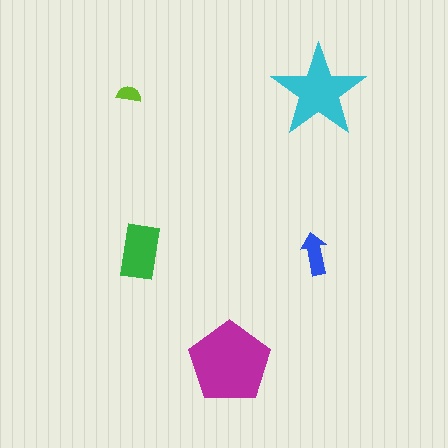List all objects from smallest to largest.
The lime semicircle, the blue arrow, the green rectangle, the cyan star, the magenta pentagon.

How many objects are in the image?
There are 5 objects in the image.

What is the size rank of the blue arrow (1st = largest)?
4th.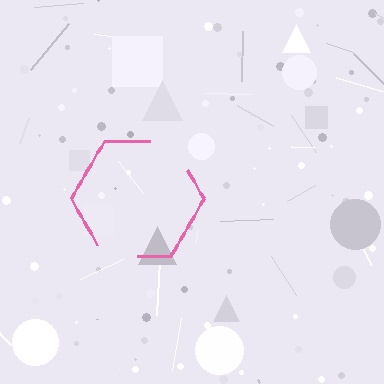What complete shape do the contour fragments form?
The contour fragments form a hexagon.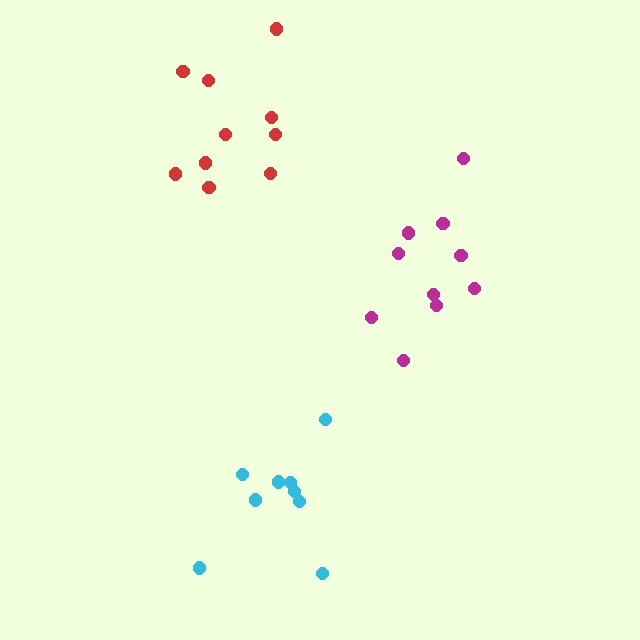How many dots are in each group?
Group 1: 9 dots, Group 2: 10 dots, Group 3: 10 dots (29 total).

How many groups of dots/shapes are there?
There are 3 groups.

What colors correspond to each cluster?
The clusters are colored: cyan, magenta, red.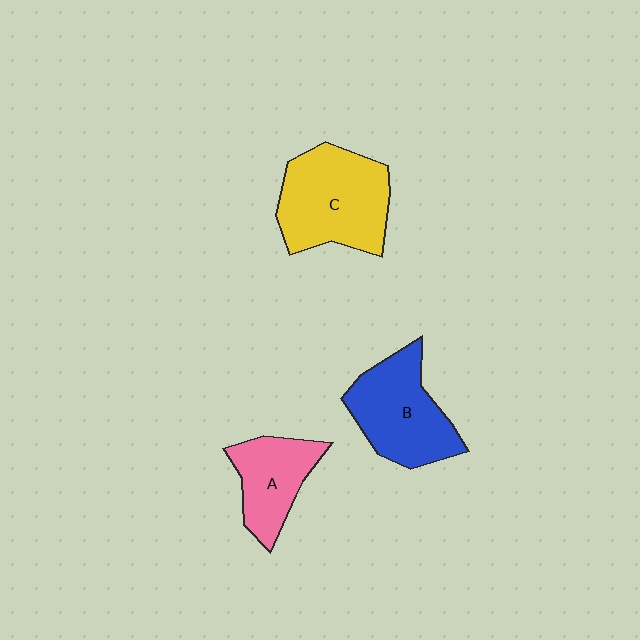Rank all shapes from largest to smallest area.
From largest to smallest: C (yellow), B (blue), A (pink).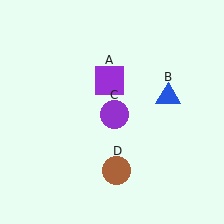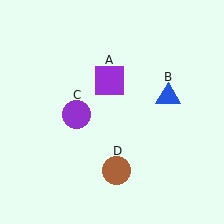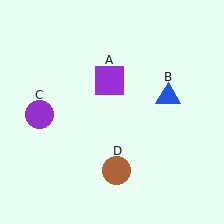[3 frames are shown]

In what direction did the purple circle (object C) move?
The purple circle (object C) moved left.